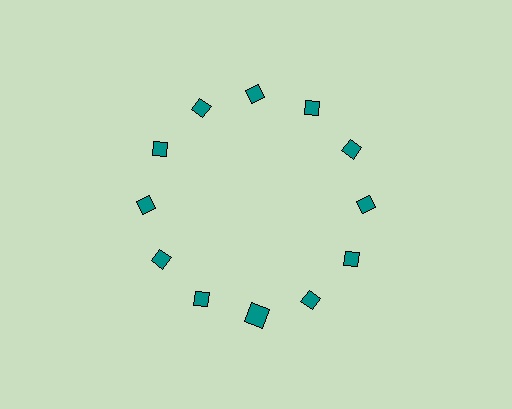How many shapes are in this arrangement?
There are 12 shapes arranged in a ring pattern.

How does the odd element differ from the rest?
It has a different shape: square instead of diamond.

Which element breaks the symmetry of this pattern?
The teal square at roughly the 6 o'clock position breaks the symmetry. All other shapes are teal diamonds.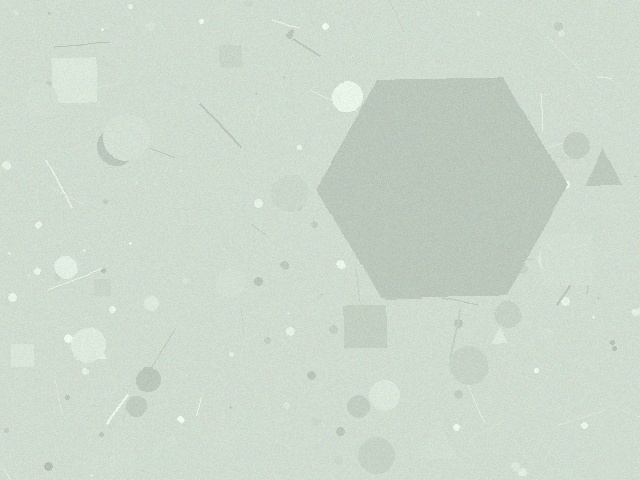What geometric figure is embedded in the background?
A hexagon is embedded in the background.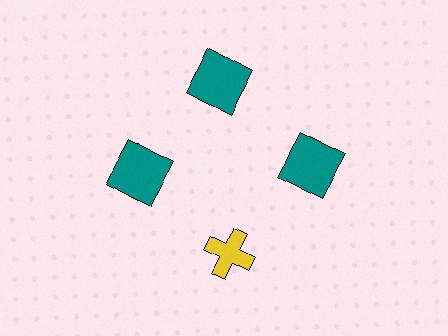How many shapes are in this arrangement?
There are 4 shapes arranged in a ring pattern.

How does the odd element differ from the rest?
It differs in both color (yellow instead of teal) and shape (cross instead of square).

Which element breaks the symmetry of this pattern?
The yellow cross at roughly the 6 o'clock position breaks the symmetry. All other shapes are teal squares.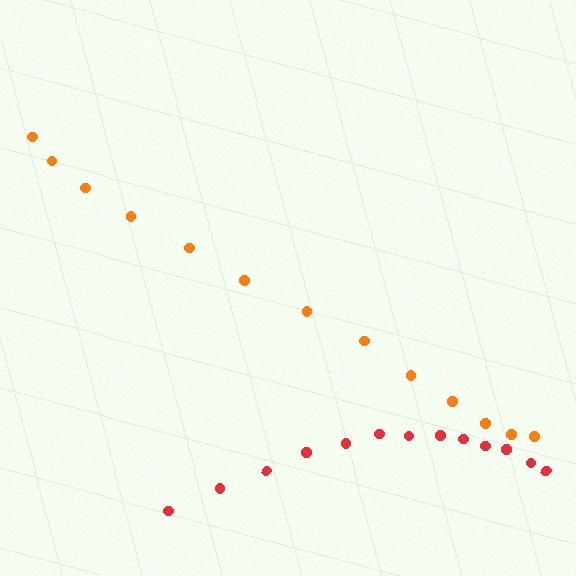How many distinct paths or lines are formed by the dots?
There are 2 distinct paths.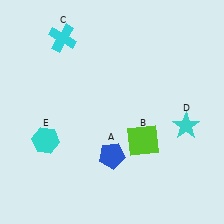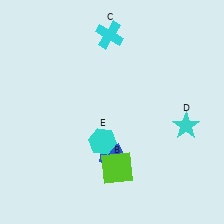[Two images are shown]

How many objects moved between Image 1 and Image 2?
3 objects moved between the two images.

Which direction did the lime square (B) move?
The lime square (B) moved down.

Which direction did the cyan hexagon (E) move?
The cyan hexagon (E) moved right.